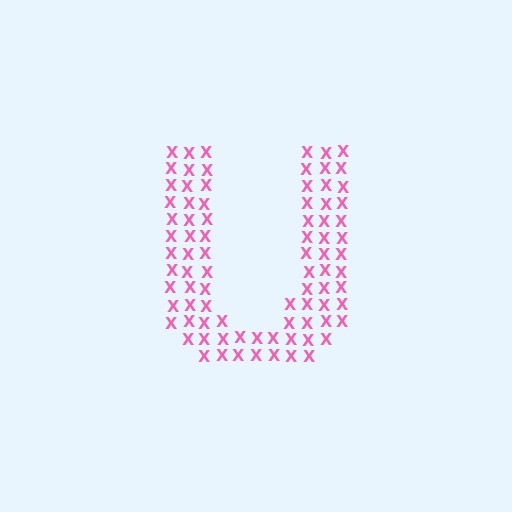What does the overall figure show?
The overall figure shows the letter U.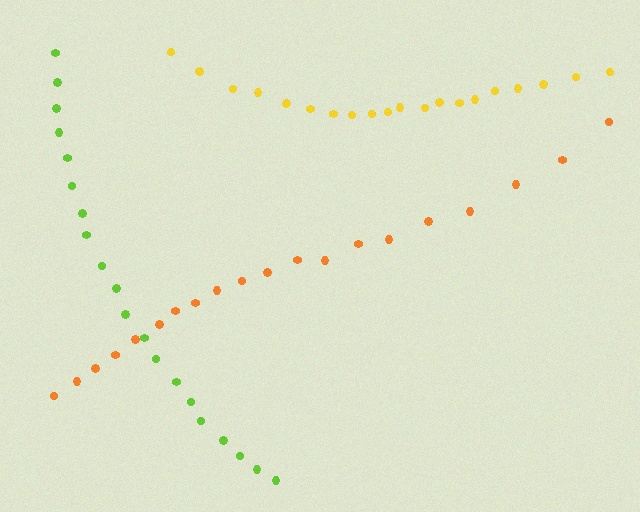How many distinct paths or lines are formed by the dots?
There are 3 distinct paths.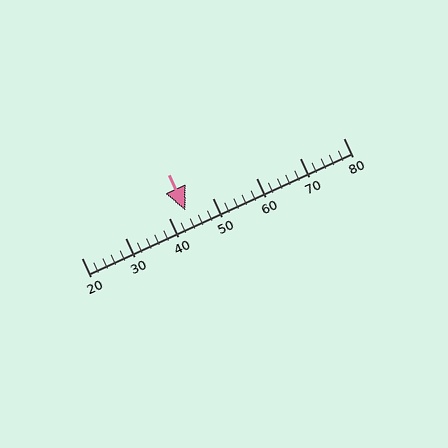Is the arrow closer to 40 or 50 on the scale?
The arrow is closer to 40.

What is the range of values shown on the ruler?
The ruler shows values from 20 to 80.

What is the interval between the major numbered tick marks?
The major tick marks are spaced 10 units apart.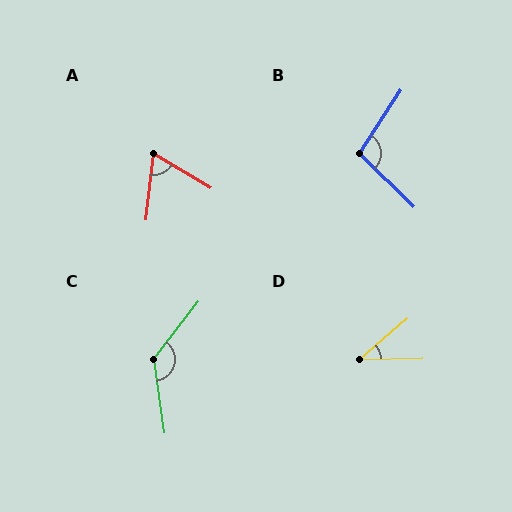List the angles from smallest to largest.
D (39°), A (66°), B (101°), C (134°).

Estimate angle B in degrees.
Approximately 101 degrees.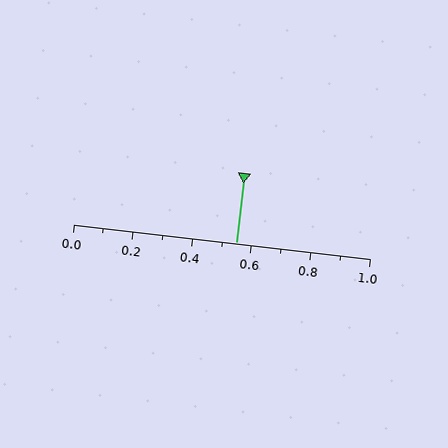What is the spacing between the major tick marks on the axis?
The major ticks are spaced 0.2 apart.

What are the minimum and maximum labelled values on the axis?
The axis runs from 0.0 to 1.0.